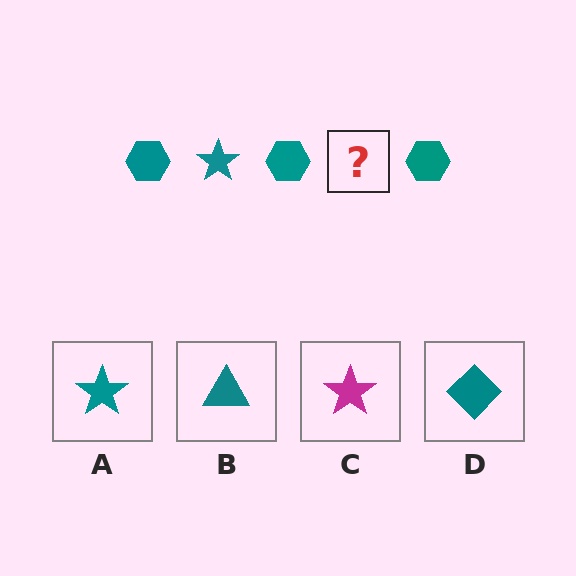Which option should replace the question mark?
Option A.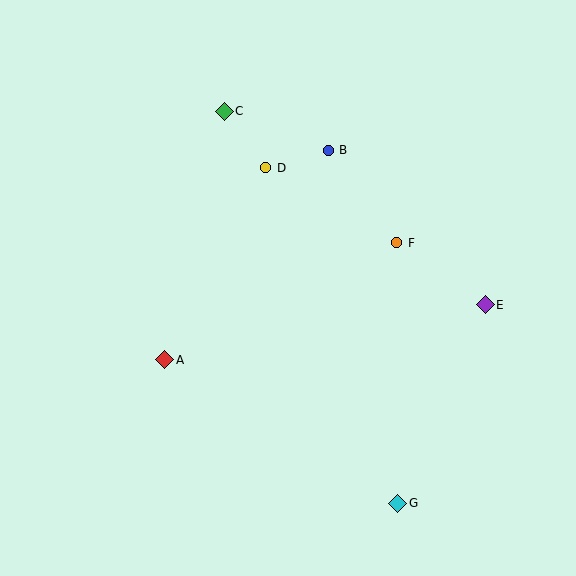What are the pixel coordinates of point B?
Point B is at (328, 150).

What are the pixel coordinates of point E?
Point E is at (485, 305).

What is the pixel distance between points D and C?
The distance between D and C is 70 pixels.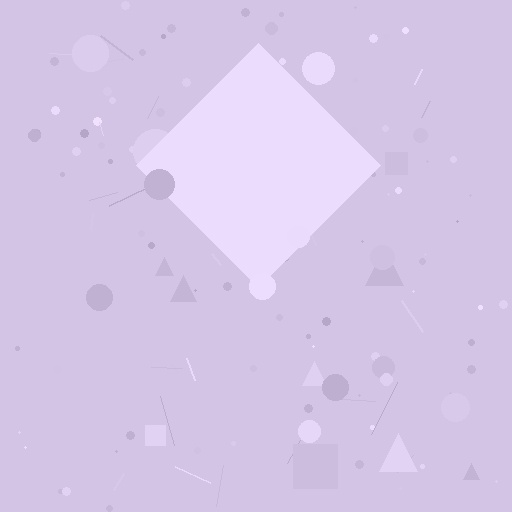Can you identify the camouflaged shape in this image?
The camouflaged shape is a diamond.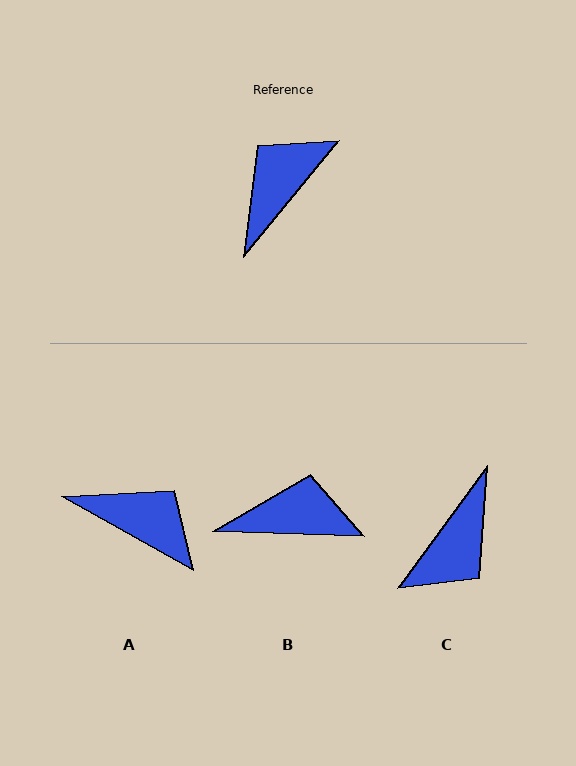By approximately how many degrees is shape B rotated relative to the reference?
Approximately 53 degrees clockwise.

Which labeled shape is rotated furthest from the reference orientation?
C, about 177 degrees away.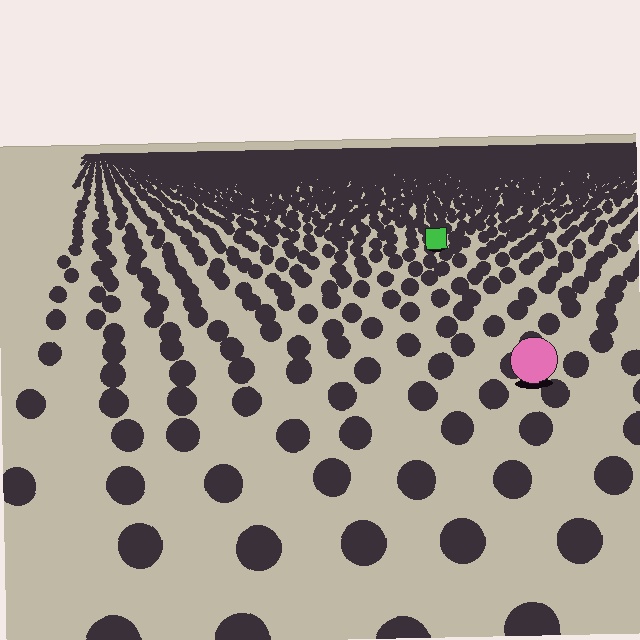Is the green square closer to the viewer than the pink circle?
No. The pink circle is closer — you can tell from the texture gradient: the ground texture is coarser near it.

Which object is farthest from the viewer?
The green square is farthest from the viewer. It appears smaller and the ground texture around it is denser.